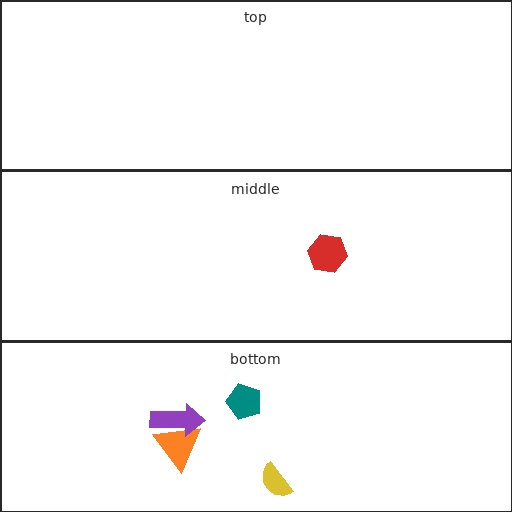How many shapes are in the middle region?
1.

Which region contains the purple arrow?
The bottom region.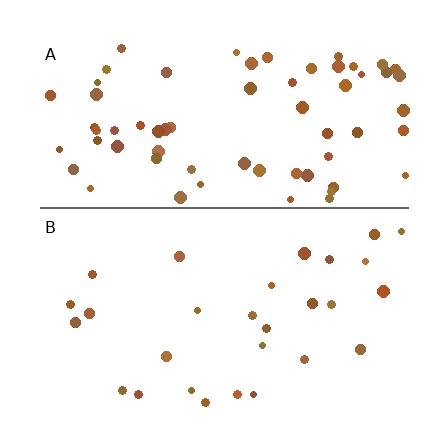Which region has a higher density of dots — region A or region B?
A (the top).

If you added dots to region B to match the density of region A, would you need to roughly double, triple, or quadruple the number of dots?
Approximately double.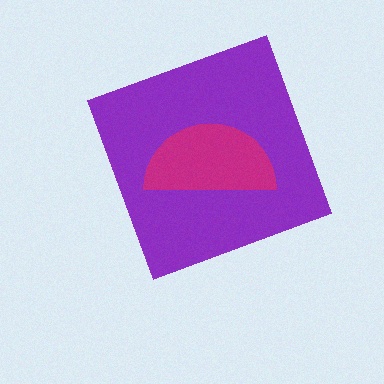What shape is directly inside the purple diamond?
The magenta semicircle.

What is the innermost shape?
The magenta semicircle.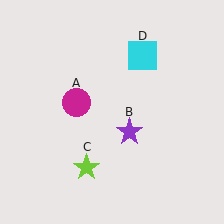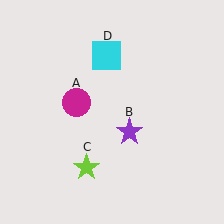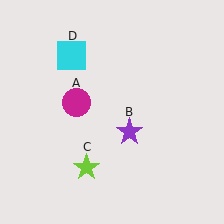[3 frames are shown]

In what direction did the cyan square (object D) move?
The cyan square (object D) moved left.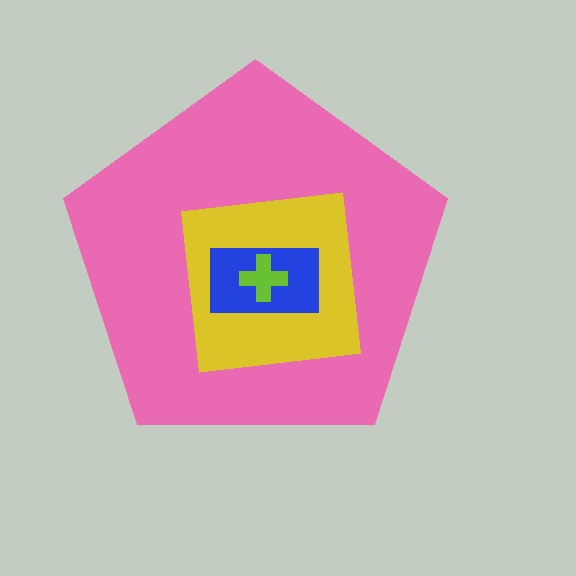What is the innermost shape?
The lime cross.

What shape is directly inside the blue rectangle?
The lime cross.